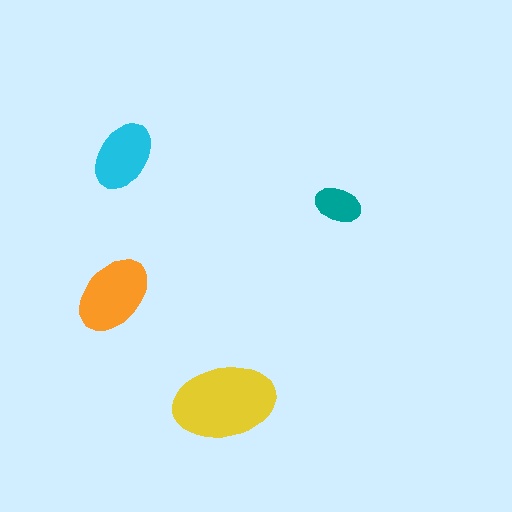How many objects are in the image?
There are 4 objects in the image.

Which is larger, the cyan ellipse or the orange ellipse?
The orange one.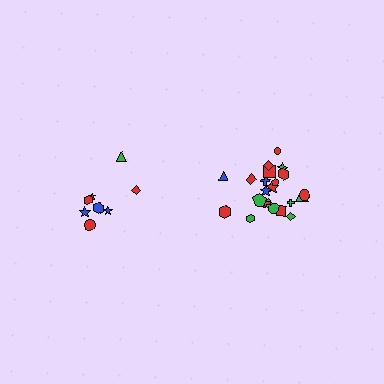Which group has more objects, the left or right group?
The right group.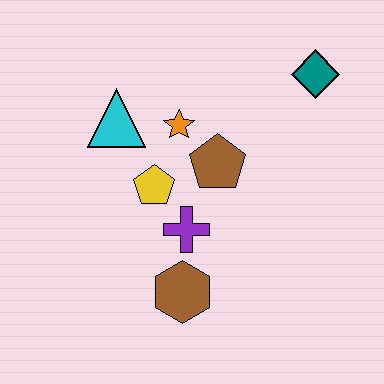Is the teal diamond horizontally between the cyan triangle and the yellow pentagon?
No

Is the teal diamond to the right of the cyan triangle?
Yes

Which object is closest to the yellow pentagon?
The purple cross is closest to the yellow pentagon.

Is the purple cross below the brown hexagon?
No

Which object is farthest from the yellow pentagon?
The teal diamond is farthest from the yellow pentagon.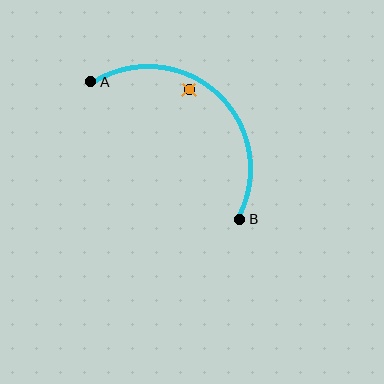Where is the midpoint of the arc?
The arc midpoint is the point on the curve farthest from the straight line joining A and B. It sits above and to the right of that line.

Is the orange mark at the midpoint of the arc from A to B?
No — the orange mark does not lie on the arc at all. It sits slightly inside the curve.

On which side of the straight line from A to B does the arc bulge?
The arc bulges above and to the right of the straight line connecting A and B.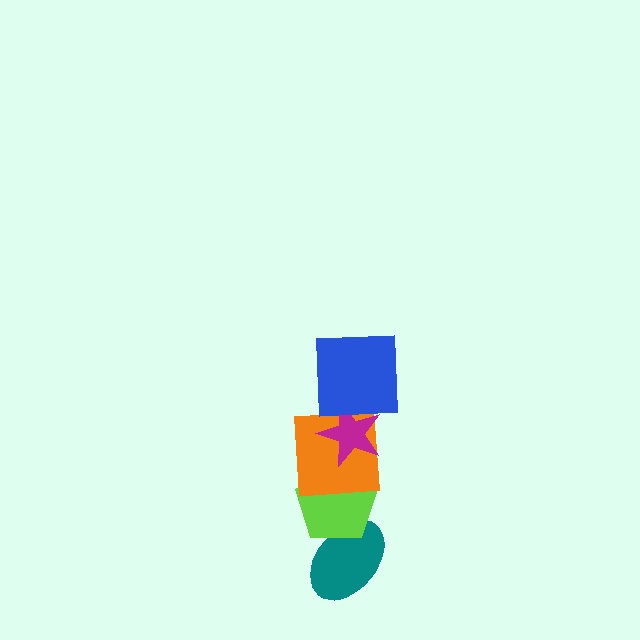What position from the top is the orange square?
The orange square is 3rd from the top.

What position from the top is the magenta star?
The magenta star is 2nd from the top.